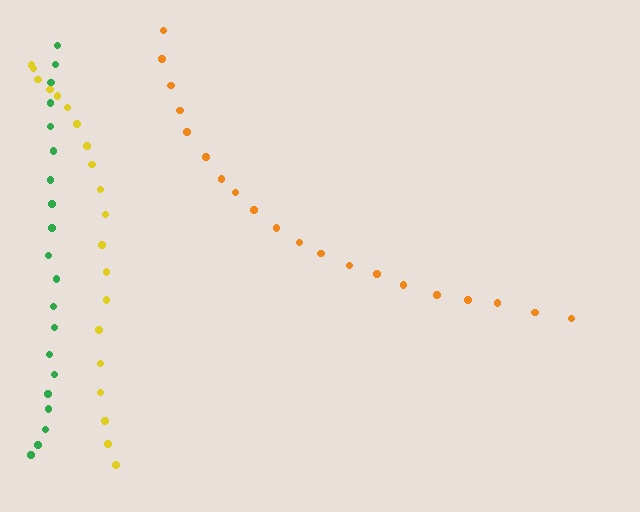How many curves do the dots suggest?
There are 3 distinct paths.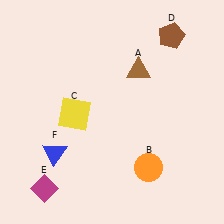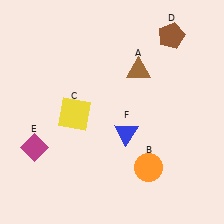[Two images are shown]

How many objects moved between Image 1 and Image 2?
2 objects moved between the two images.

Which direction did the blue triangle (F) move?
The blue triangle (F) moved right.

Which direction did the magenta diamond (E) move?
The magenta diamond (E) moved up.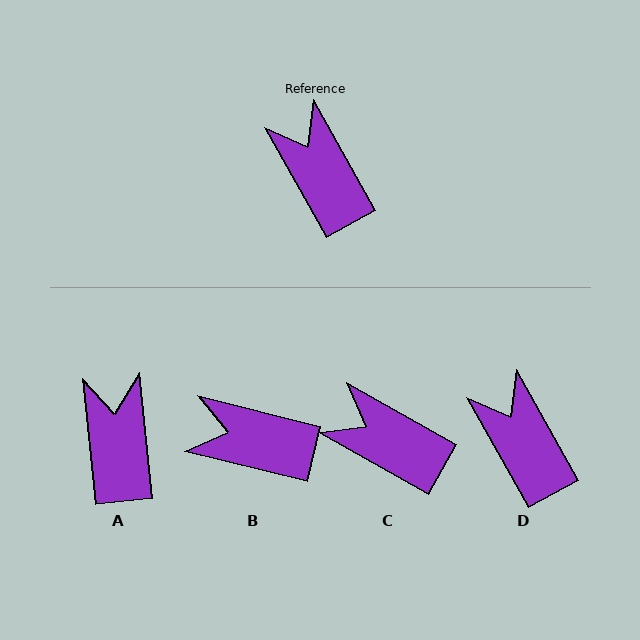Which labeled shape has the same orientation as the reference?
D.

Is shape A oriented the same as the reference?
No, it is off by about 24 degrees.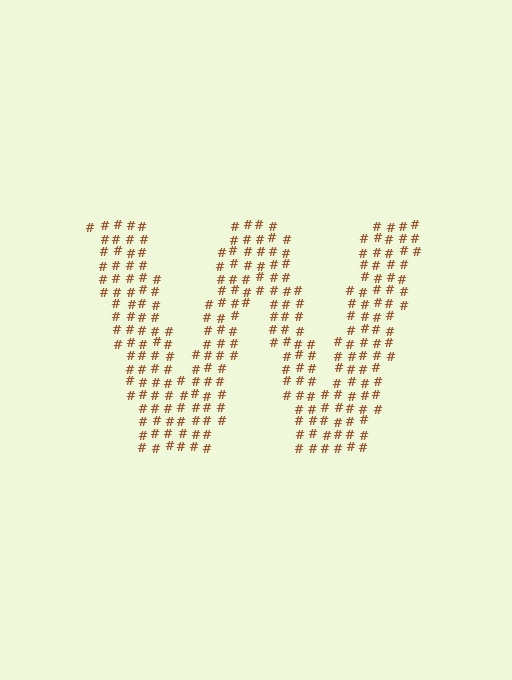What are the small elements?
The small elements are hash symbols.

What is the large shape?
The large shape is the letter W.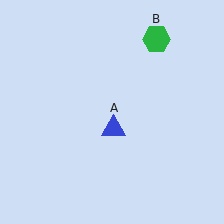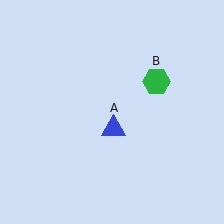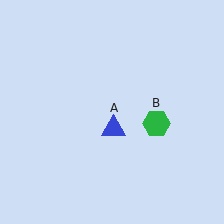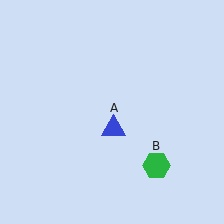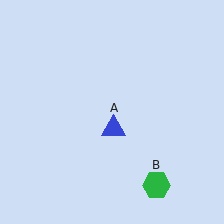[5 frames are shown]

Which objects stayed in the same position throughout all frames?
Blue triangle (object A) remained stationary.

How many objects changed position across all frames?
1 object changed position: green hexagon (object B).